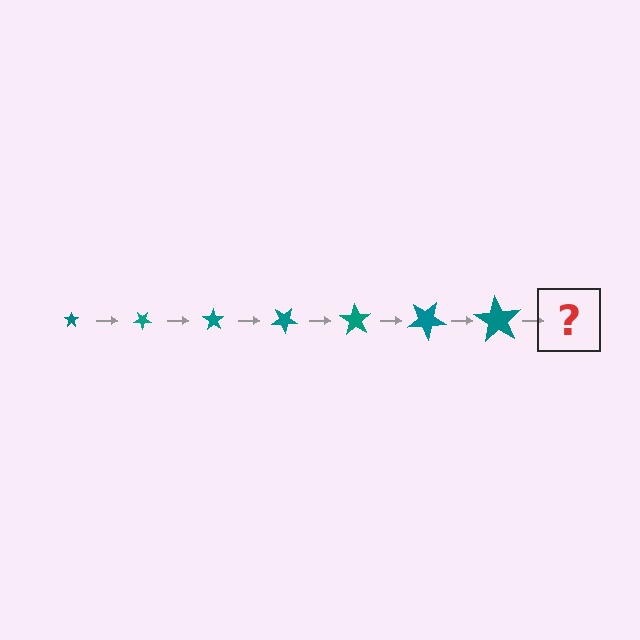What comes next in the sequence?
The next element should be a star, larger than the previous one and rotated 245 degrees from the start.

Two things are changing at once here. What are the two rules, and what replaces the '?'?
The two rules are that the star grows larger each step and it rotates 35 degrees each step. The '?' should be a star, larger than the previous one and rotated 245 degrees from the start.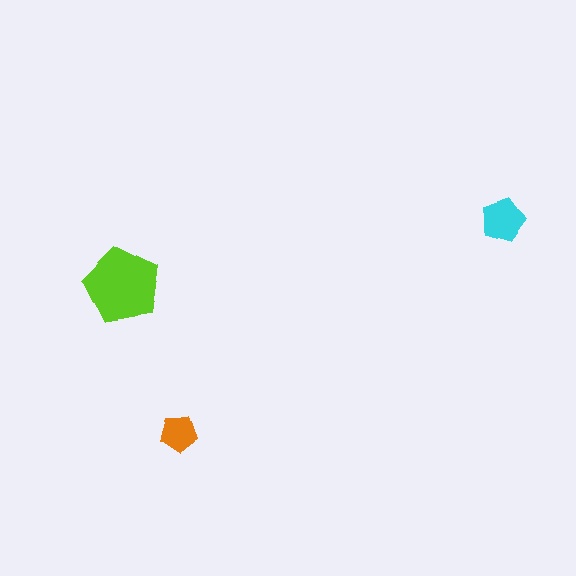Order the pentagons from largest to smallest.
the lime one, the cyan one, the orange one.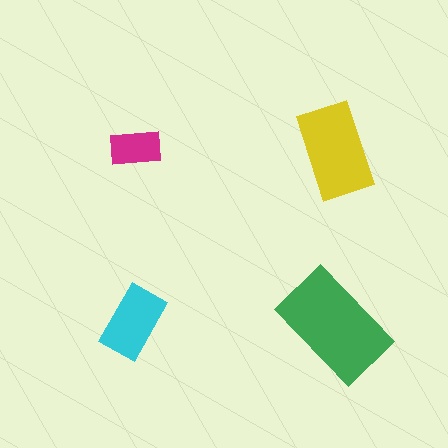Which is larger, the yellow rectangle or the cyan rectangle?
The yellow one.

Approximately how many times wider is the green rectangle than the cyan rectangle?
About 1.5 times wider.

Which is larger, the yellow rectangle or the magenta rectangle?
The yellow one.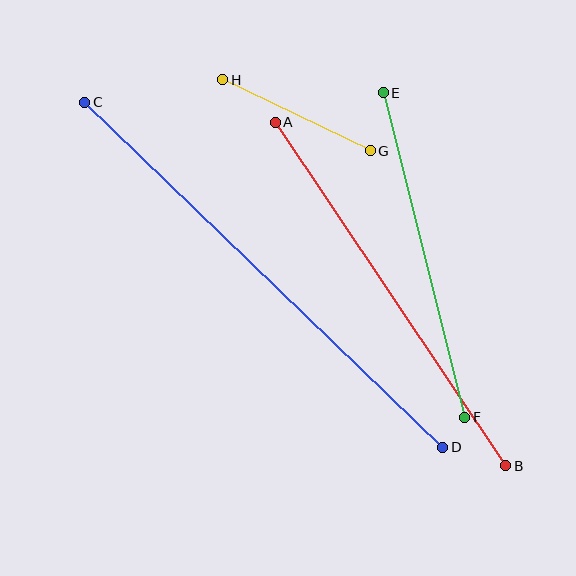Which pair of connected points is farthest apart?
Points C and D are farthest apart.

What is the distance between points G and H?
The distance is approximately 164 pixels.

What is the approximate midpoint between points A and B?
The midpoint is at approximately (390, 294) pixels.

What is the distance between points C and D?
The distance is approximately 497 pixels.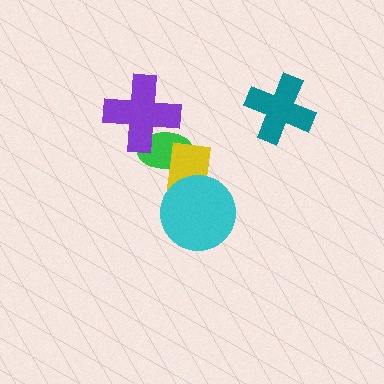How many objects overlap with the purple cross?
1 object overlaps with the purple cross.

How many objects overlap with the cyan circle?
1 object overlaps with the cyan circle.